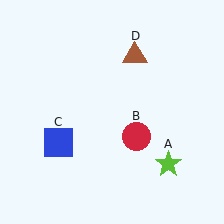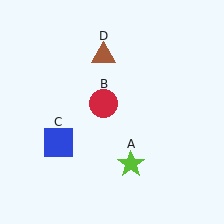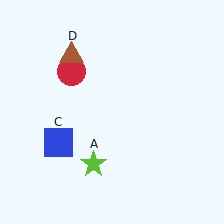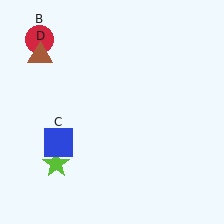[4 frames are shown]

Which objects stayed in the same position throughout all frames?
Blue square (object C) remained stationary.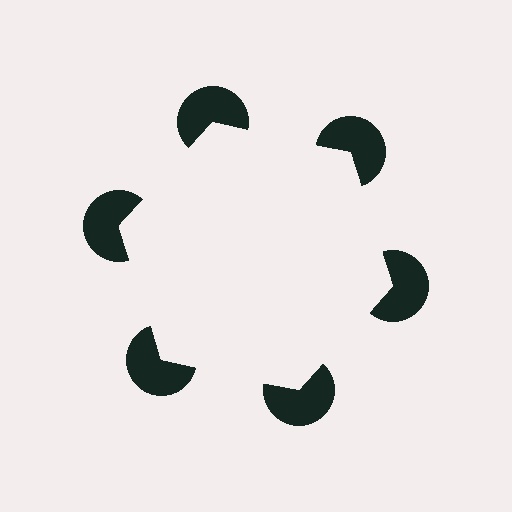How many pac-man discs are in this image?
There are 6 — one at each vertex of the illusory hexagon.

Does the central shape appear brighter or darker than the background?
It typically appears slightly brighter than the background, even though no actual brightness change is drawn.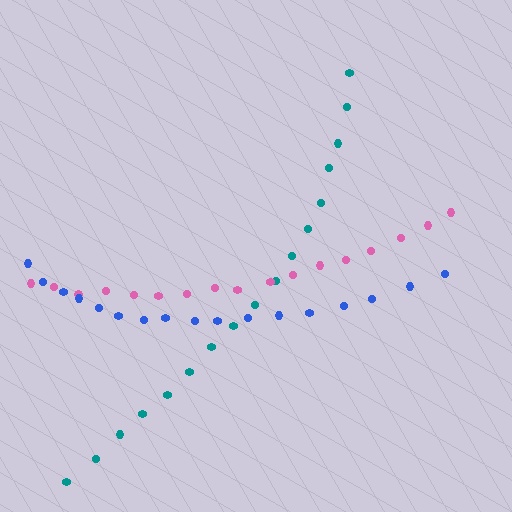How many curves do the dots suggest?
There are 3 distinct paths.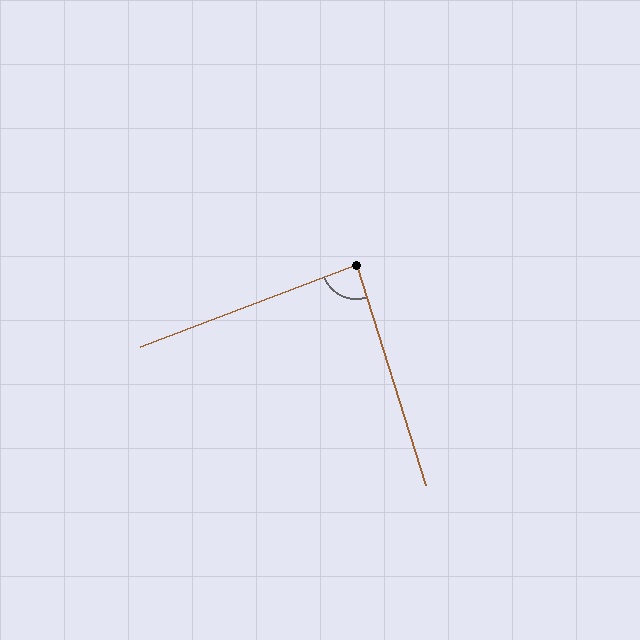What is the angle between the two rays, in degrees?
Approximately 86 degrees.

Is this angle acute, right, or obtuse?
It is approximately a right angle.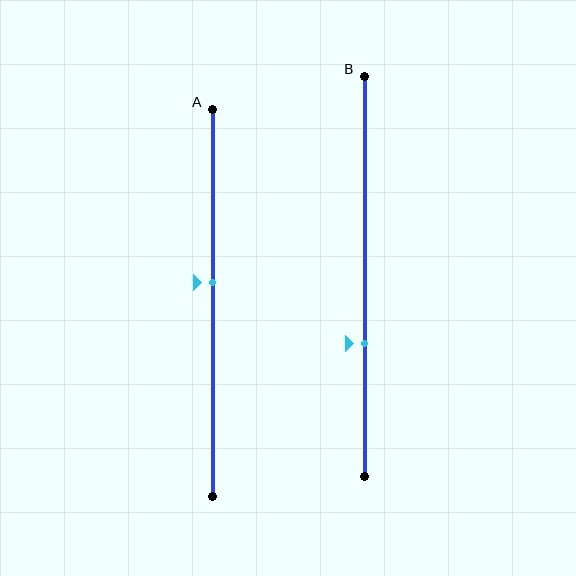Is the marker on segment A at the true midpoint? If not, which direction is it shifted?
No, the marker on segment A is shifted upward by about 5% of the segment length.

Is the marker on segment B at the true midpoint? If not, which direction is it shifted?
No, the marker on segment B is shifted downward by about 17% of the segment length.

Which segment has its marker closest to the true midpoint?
Segment A has its marker closest to the true midpoint.